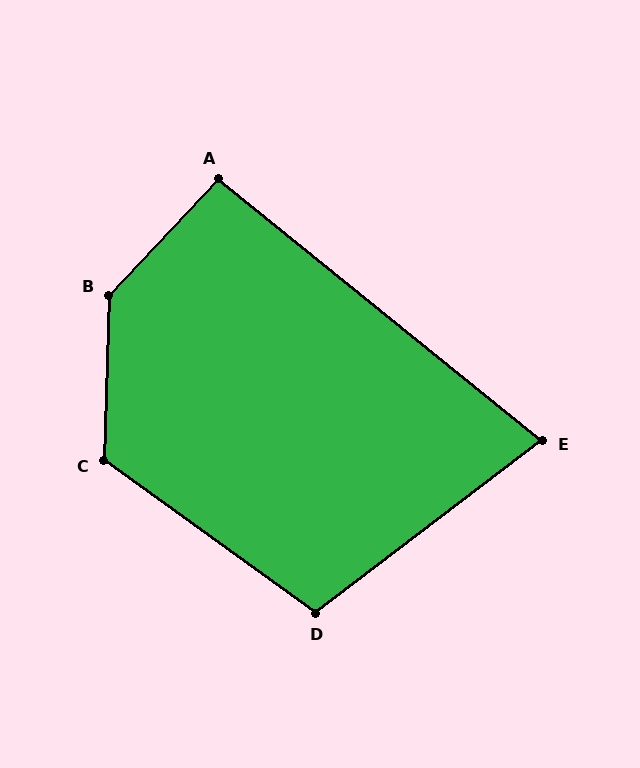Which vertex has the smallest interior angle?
E, at approximately 76 degrees.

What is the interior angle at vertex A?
Approximately 94 degrees (approximately right).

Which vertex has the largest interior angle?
B, at approximately 138 degrees.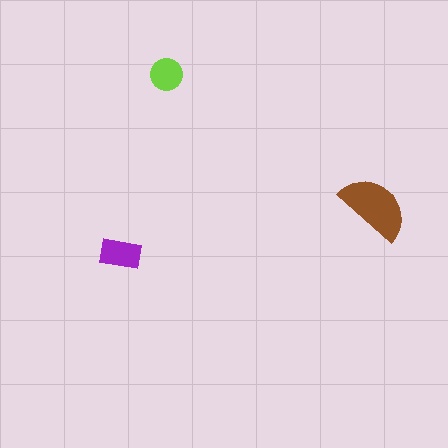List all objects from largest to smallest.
The brown semicircle, the purple rectangle, the lime circle.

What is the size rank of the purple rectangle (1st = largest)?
2nd.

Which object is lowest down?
The purple rectangle is bottommost.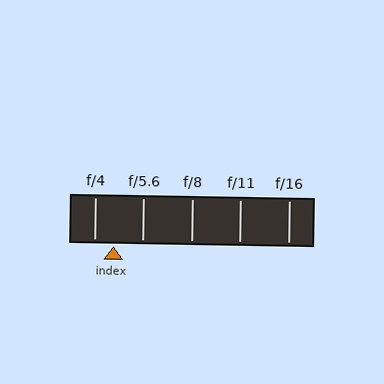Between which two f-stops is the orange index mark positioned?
The index mark is between f/4 and f/5.6.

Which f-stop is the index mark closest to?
The index mark is closest to f/4.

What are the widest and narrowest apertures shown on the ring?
The widest aperture shown is f/4 and the narrowest is f/16.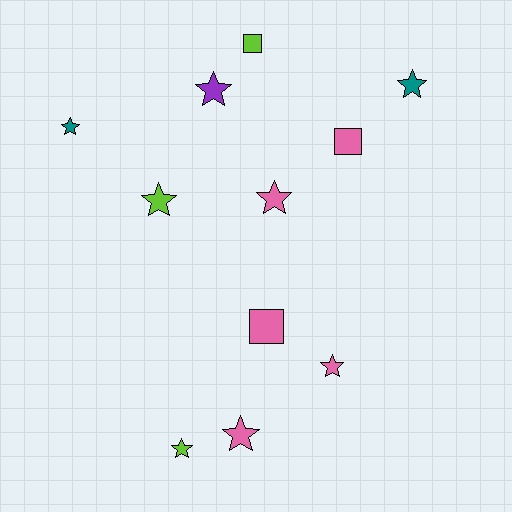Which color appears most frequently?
Pink, with 5 objects.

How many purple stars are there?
There is 1 purple star.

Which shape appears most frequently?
Star, with 8 objects.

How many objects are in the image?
There are 11 objects.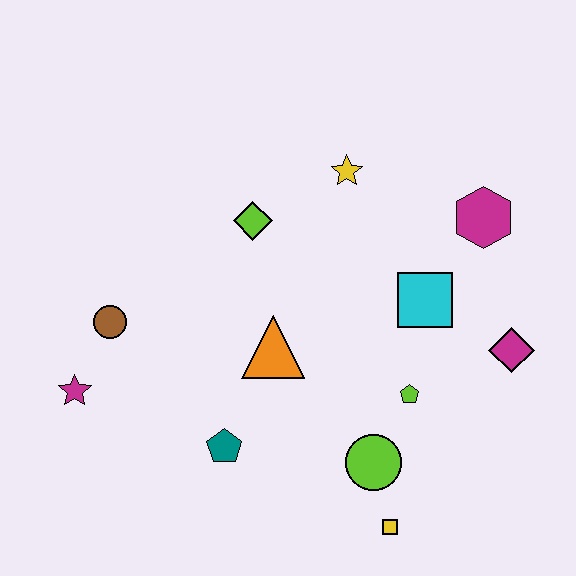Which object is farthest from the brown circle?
The magenta diamond is farthest from the brown circle.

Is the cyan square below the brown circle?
No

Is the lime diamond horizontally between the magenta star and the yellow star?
Yes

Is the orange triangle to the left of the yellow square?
Yes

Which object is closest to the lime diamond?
The yellow star is closest to the lime diamond.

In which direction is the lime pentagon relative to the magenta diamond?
The lime pentagon is to the left of the magenta diamond.